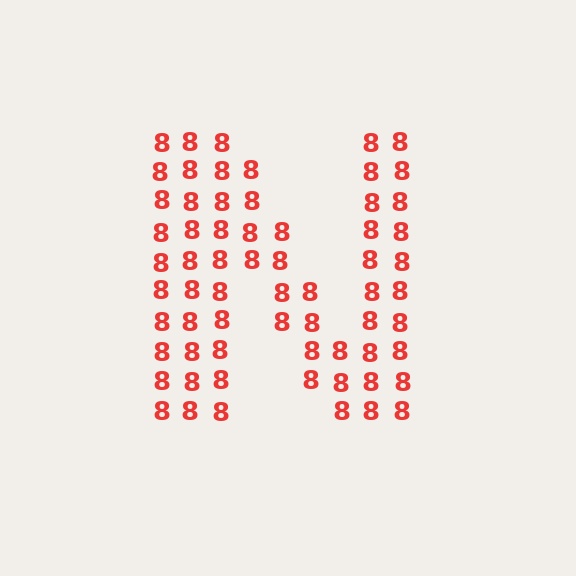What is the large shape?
The large shape is the letter N.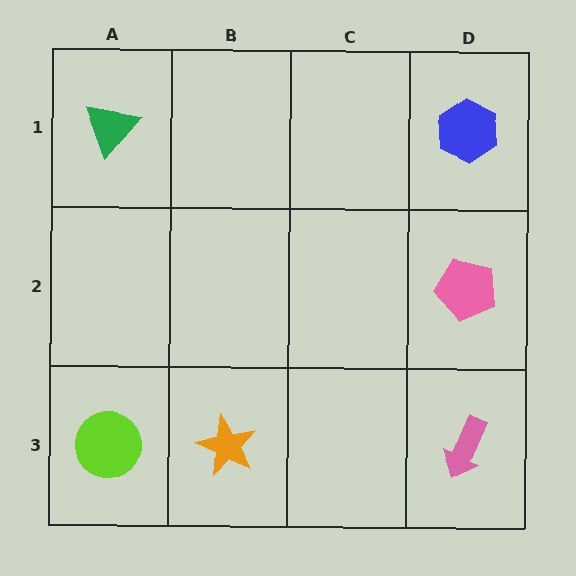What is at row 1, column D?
A blue hexagon.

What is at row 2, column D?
A pink pentagon.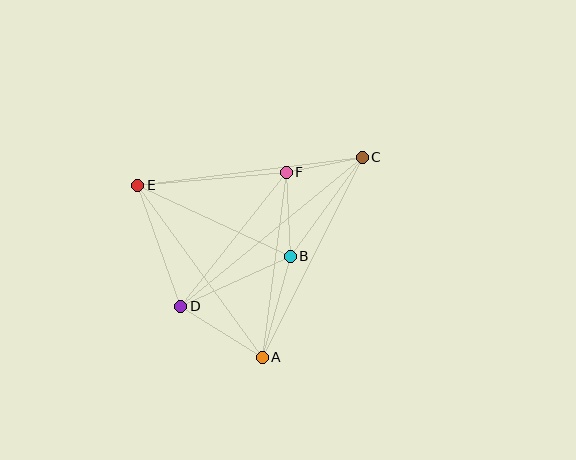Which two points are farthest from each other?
Points C and D are farthest from each other.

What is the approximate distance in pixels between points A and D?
The distance between A and D is approximately 96 pixels.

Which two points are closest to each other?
Points C and F are closest to each other.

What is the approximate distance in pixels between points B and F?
The distance between B and F is approximately 84 pixels.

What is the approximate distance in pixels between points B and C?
The distance between B and C is approximately 123 pixels.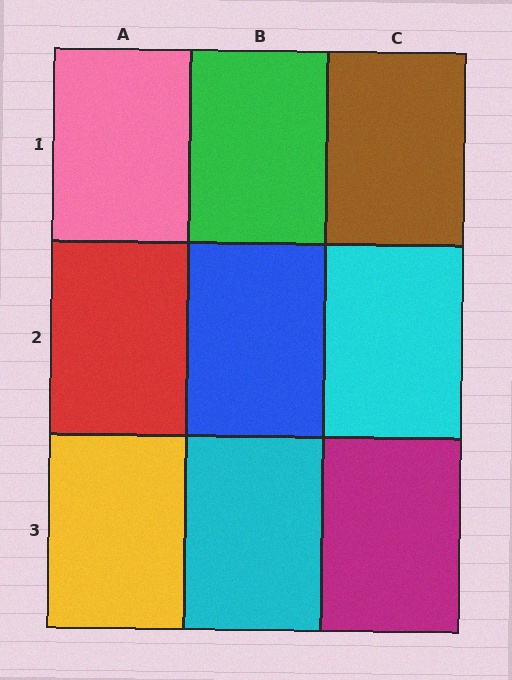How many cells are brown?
1 cell is brown.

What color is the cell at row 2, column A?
Red.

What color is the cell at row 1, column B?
Green.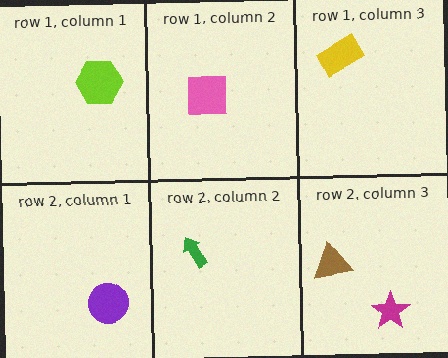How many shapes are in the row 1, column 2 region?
1.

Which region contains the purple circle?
The row 2, column 1 region.